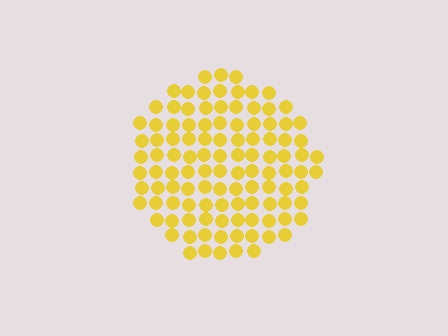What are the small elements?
The small elements are circles.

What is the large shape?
The large shape is a circle.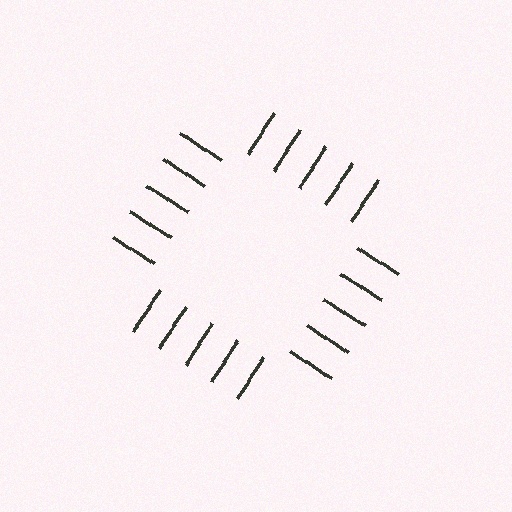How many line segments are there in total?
20 — 5 along each of the 4 edges.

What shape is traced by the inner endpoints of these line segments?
An illusory square — the line segments terminate on its edges but no continuous stroke is drawn.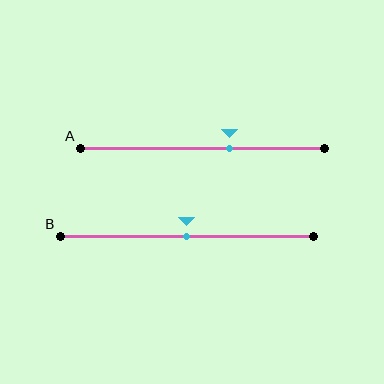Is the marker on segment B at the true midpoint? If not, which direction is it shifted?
Yes, the marker on segment B is at the true midpoint.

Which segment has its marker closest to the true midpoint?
Segment B has its marker closest to the true midpoint.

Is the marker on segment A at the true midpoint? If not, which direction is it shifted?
No, the marker on segment A is shifted to the right by about 11% of the segment length.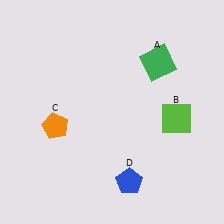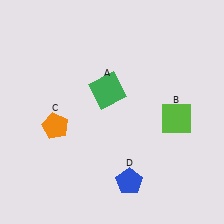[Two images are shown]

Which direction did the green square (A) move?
The green square (A) moved left.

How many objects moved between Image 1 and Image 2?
1 object moved between the two images.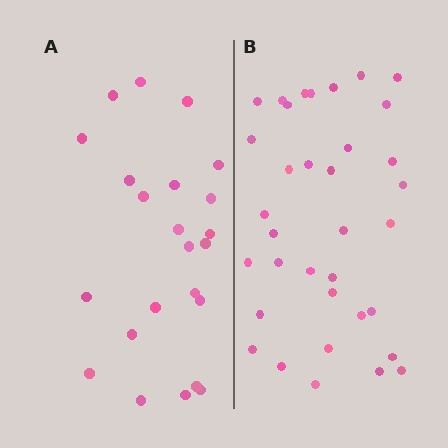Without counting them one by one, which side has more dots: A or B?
Region B (the right region) has more dots.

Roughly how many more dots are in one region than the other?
Region B has roughly 12 or so more dots than region A.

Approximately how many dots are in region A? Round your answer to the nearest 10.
About 20 dots. (The exact count is 23, which rounds to 20.)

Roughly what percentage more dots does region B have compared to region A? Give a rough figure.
About 50% more.